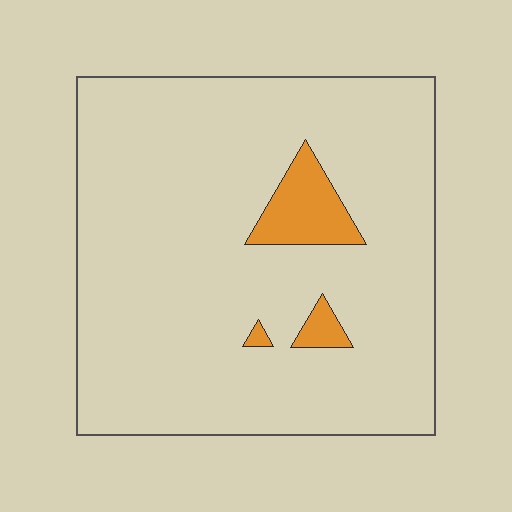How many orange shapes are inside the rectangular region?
3.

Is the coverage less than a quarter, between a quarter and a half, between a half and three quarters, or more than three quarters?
Less than a quarter.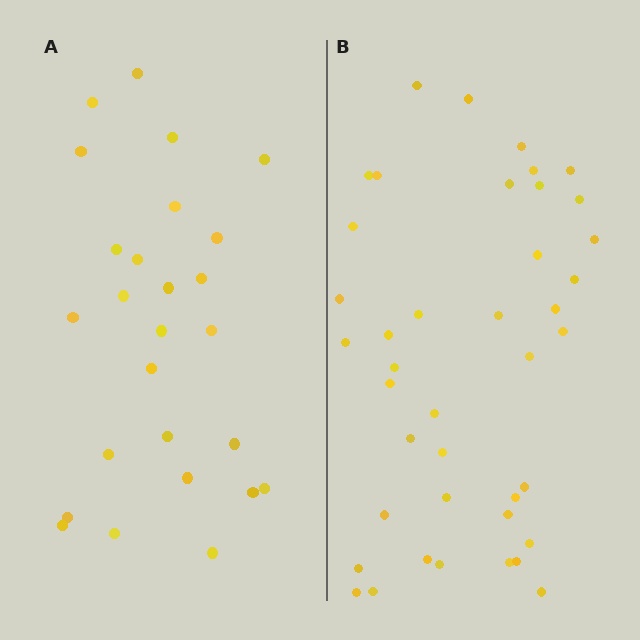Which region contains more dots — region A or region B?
Region B (the right region) has more dots.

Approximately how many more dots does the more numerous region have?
Region B has approximately 15 more dots than region A.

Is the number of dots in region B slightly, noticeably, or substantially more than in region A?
Region B has substantially more. The ratio is roughly 1.6 to 1.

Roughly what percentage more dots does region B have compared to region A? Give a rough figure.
About 60% more.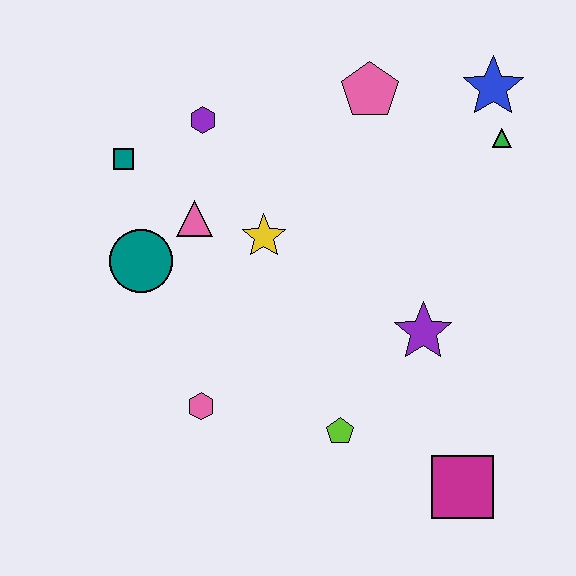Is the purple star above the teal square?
No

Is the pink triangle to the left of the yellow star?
Yes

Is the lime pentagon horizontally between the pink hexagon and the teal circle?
No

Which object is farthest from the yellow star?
The magenta square is farthest from the yellow star.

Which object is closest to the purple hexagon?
The teal square is closest to the purple hexagon.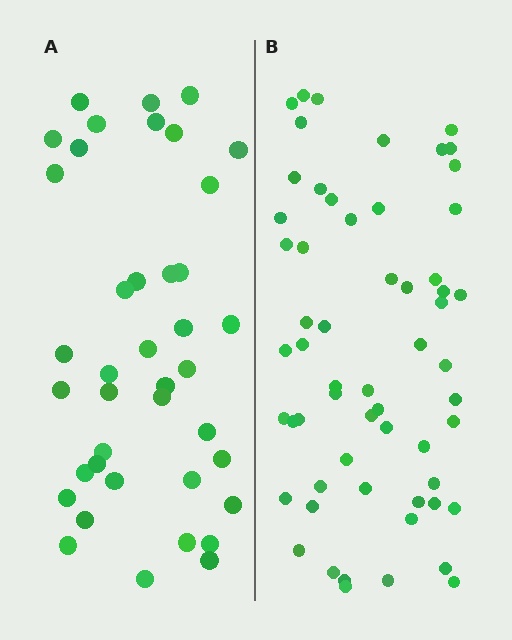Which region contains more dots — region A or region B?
Region B (the right region) has more dots.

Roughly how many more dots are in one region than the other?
Region B has approximately 20 more dots than region A.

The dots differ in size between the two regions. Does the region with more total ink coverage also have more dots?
No. Region A has more total ink coverage because its dots are larger, but region B actually contains more individual dots. Total area can be misleading — the number of items is what matters here.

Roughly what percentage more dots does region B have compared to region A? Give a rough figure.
About 50% more.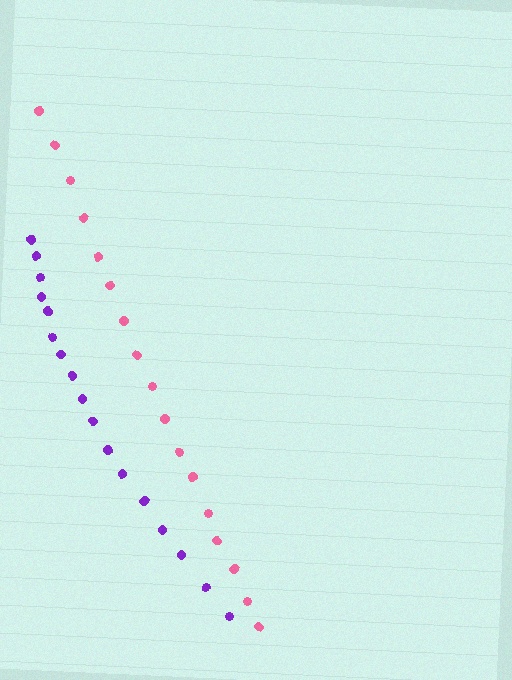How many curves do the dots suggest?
There are 2 distinct paths.